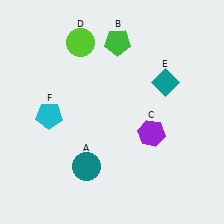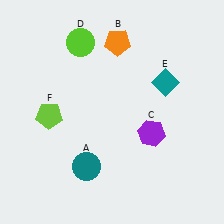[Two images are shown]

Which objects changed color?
B changed from green to orange. F changed from cyan to lime.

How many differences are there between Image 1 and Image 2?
There are 2 differences between the two images.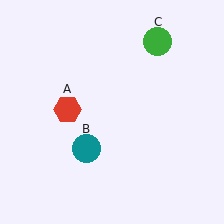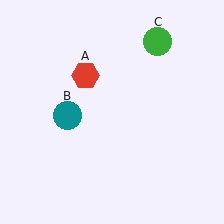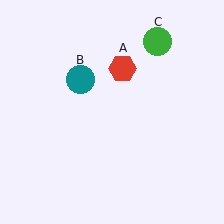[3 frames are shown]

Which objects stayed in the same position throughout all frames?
Green circle (object C) remained stationary.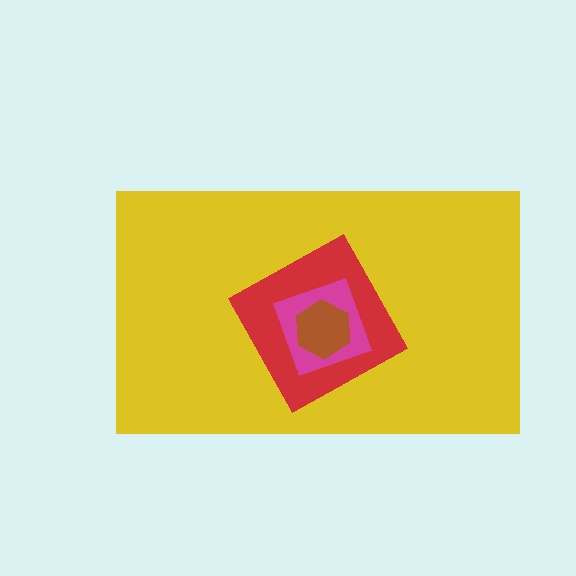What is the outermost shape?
The yellow rectangle.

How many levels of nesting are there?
4.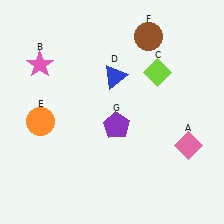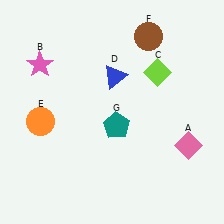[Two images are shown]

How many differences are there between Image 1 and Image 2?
There is 1 difference between the two images.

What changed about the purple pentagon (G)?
In Image 1, G is purple. In Image 2, it changed to teal.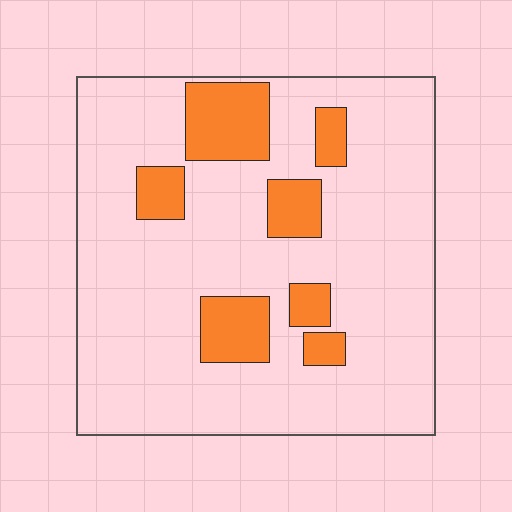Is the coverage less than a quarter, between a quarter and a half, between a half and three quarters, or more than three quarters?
Less than a quarter.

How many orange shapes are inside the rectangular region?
7.